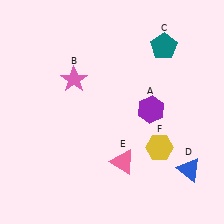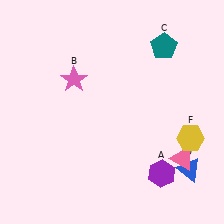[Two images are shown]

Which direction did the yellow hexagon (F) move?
The yellow hexagon (F) moved right.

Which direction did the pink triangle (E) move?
The pink triangle (E) moved right.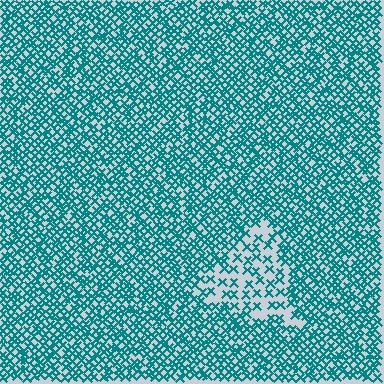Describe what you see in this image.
The image contains small teal elements arranged at two different densities. A triangle-shaped region is visible where the elements are less densely packed than the surrounding area.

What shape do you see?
I see a triangle.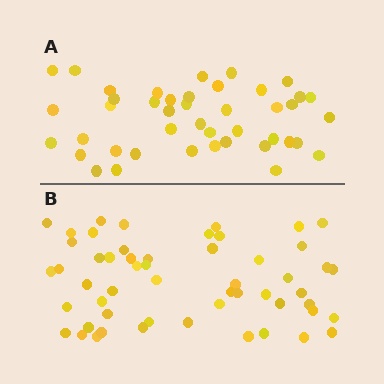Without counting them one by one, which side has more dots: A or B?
Region B (the bottom region) has more dots.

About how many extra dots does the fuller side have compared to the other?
Region B has roughly 12 or so more dots than region A.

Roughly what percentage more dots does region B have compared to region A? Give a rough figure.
About 25% more.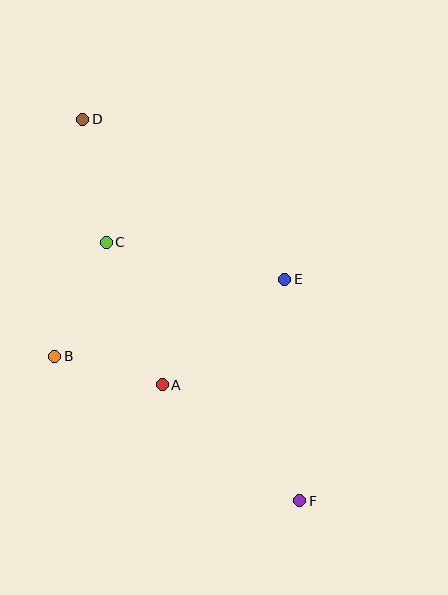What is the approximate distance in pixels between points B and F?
The distance between B and F is approximately 284 pixels.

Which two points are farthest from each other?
Points D and F are farthest from each other.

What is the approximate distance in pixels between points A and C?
The distance between A and C is approximately 153 pixels.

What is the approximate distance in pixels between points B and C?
The distance between B and C is approximately 125 pixels.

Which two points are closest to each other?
Points A and B are closest to each other.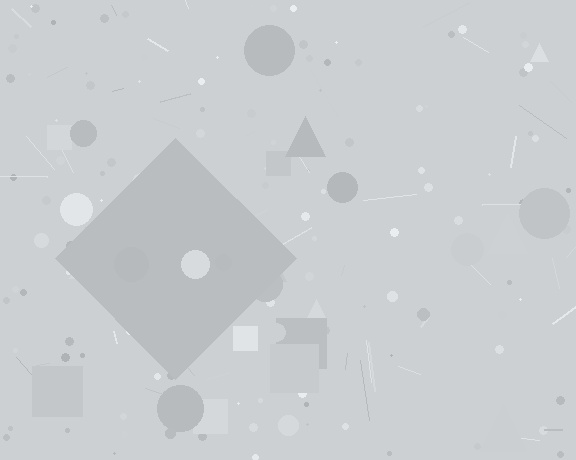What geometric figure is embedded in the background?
A diamond is embedded in the background.